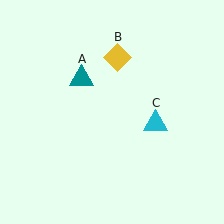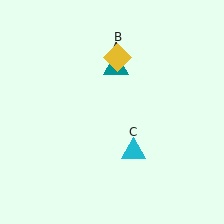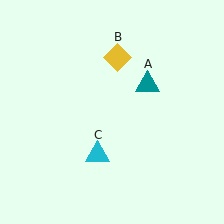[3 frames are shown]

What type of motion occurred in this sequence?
The teal triangle (object A), cyan triangle (object C) rotated clockwise around the center of the scene.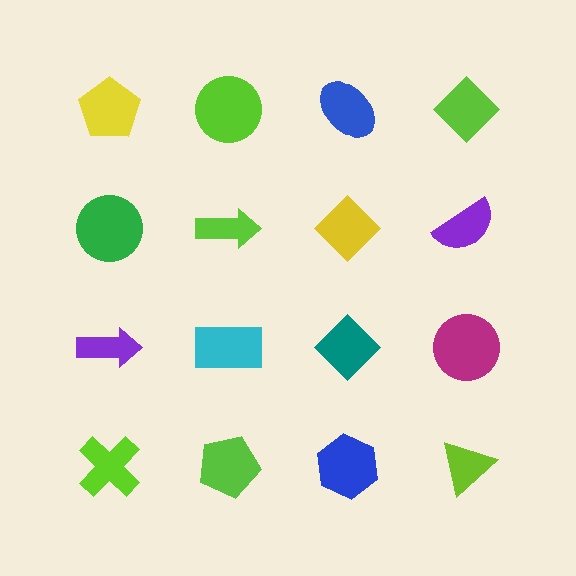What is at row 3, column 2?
A cyan rectangle.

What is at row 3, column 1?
A purple arrow.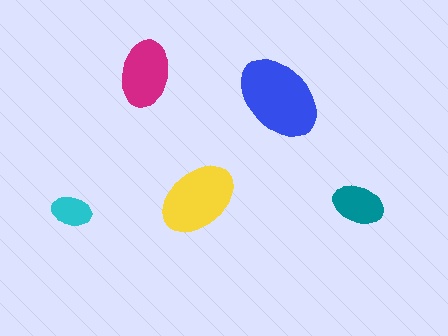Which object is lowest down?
The cyan ellipse is bottommost.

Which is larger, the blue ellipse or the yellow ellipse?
The blue one.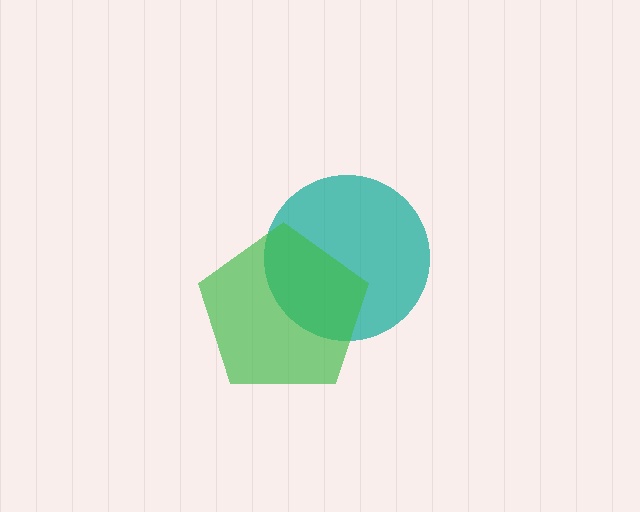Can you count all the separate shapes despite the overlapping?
Yes, there are 2 separate shapes.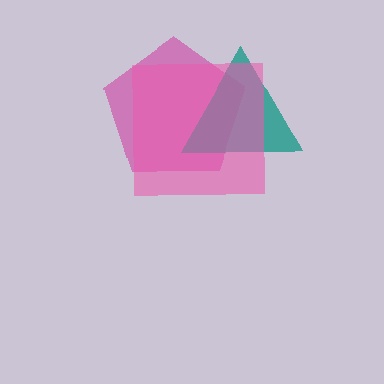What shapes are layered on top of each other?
The layered shapes are: a magenta pentagon, a teal triangle, a pink square.